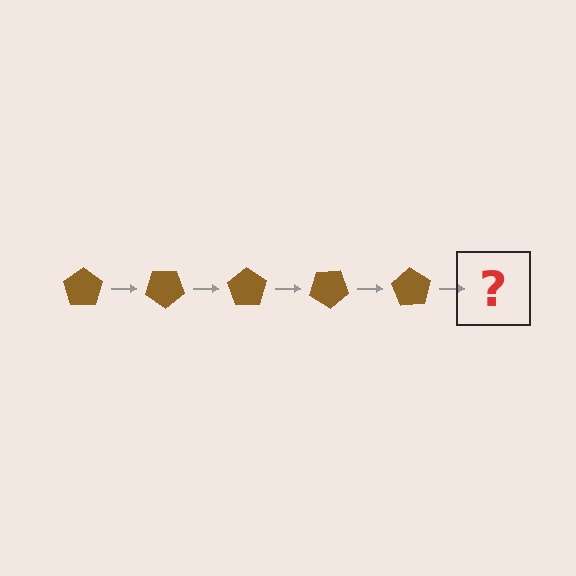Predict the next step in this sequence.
The next step is a brown pentagon rotated 175 degrees.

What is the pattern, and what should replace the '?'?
The pattern is that the pentagon rotates 35 degrees each step. The '?' should be a brown pentagon rotated 175 degrees.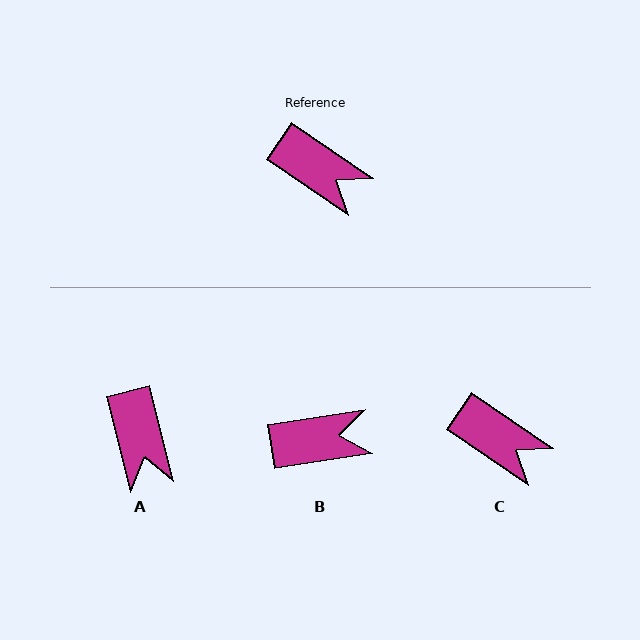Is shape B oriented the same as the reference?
No, it is off by about 43 degrees.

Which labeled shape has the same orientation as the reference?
C.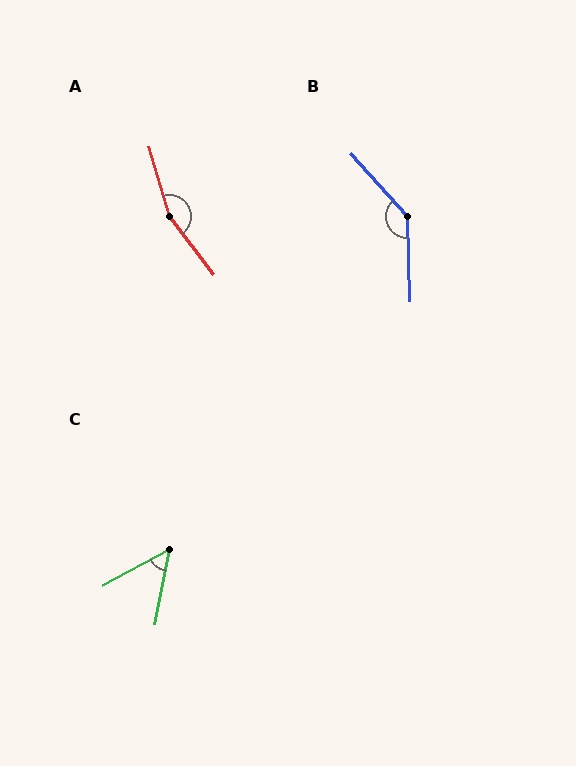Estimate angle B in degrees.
Approximately 140 degrees.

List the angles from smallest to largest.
C (51°), B (140°), A (159°).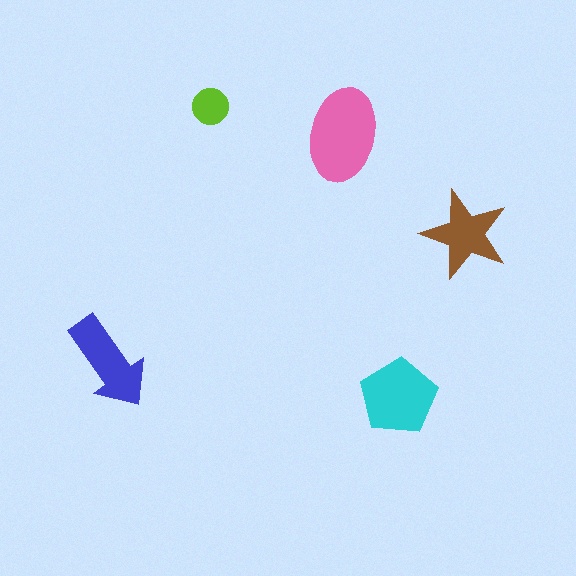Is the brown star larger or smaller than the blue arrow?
Smaller.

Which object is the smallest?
The lime circle.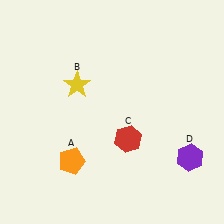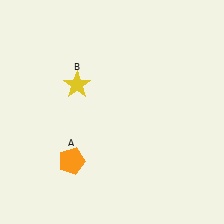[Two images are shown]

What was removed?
The red hexagon (C), the purple hexagon (D) were removed in Image 2.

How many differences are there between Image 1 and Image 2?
There are 2 differences between the two images.